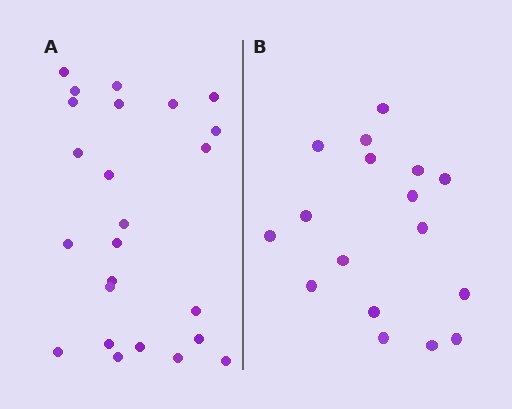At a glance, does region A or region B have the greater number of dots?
Region A (the left region) has more dots.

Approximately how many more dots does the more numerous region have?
Region A has roughly 8 or so more dots than region B.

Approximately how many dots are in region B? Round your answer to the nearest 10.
About 20 dots. (The exact count is 17, which rounds to 20.)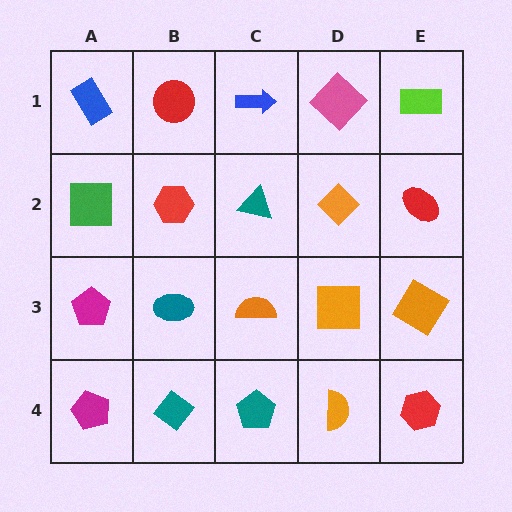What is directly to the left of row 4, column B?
A magenta pentagon.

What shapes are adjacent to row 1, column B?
A red hexagon (row 2, column B), a blue rectangle (row 1, column A), a blue arrow (row 1, column C).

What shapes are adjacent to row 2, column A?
A blue rectangle (row 1, column A), a magenta pentagon (row 3, column A), a red hexagon (row 2, column B).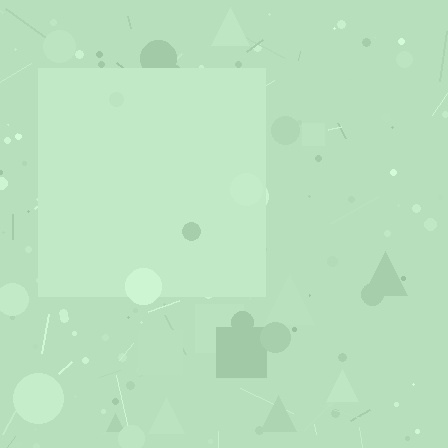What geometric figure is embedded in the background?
A square is embedded in the background.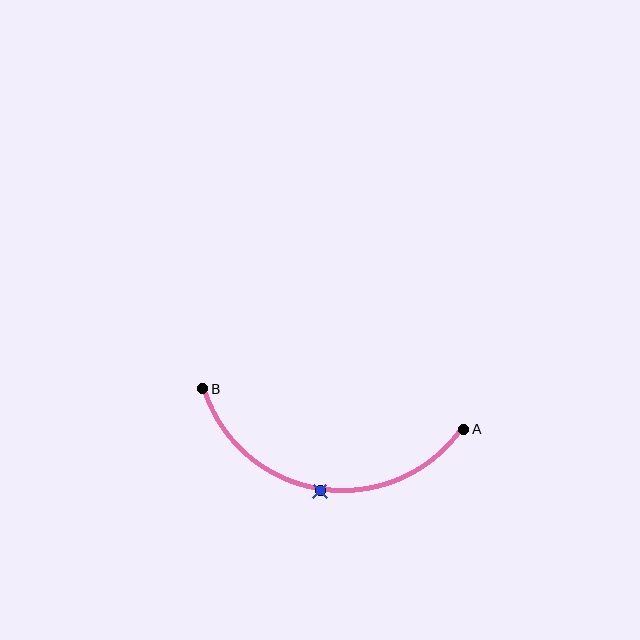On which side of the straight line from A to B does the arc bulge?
The arc bulges below the straight line connecting A and B.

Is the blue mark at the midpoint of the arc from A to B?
Yes. The blue mark lies on the arc at equal arc-length from both A and B — it is the arc midpoint.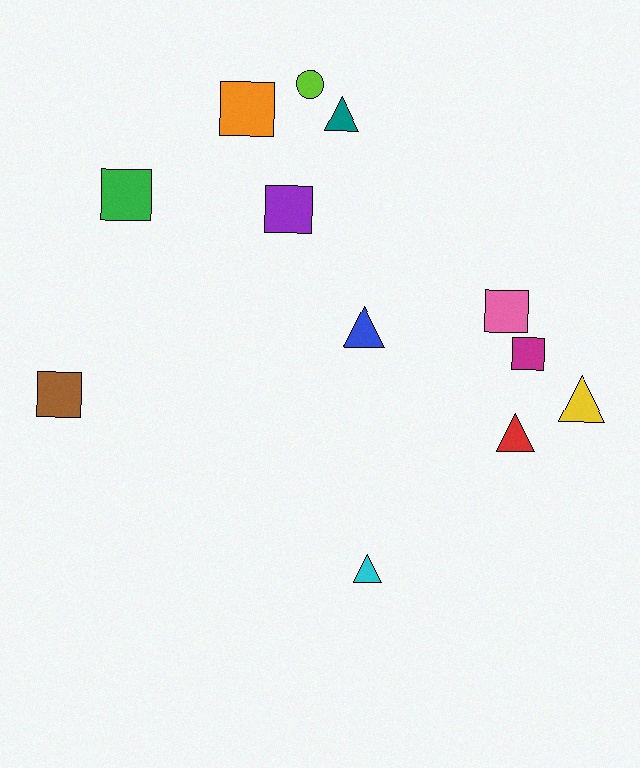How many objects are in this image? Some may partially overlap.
There are 12 objects.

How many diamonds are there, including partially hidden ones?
There are no diamonds.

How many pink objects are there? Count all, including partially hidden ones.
There is 1 pink object.